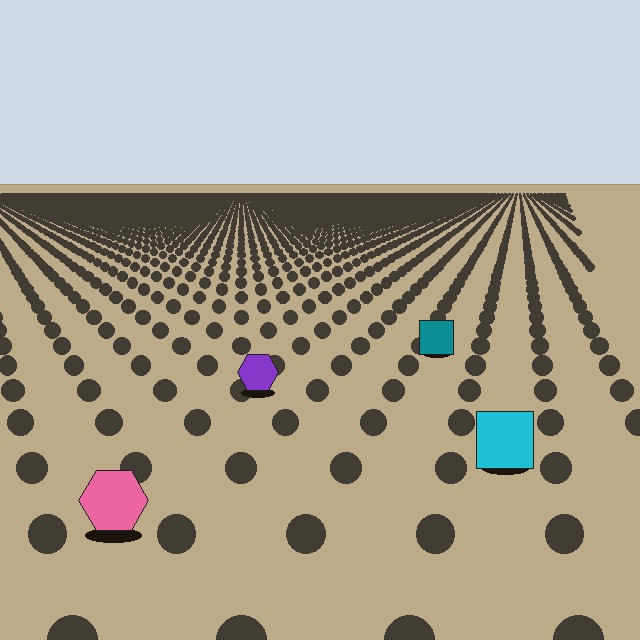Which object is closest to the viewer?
The pink hexagon is closest. The texture marks near it are larger and more spread out.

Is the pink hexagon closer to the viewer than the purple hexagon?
Yes. The pink hexagon is closer — you can tell from the texture gradient: the ground texture is coarser near it.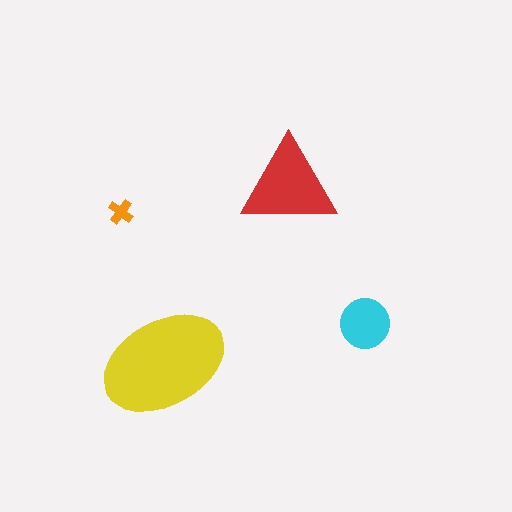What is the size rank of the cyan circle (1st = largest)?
3rd.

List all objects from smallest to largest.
The orange cross, the cyan circle, the red triangle, the yellow ellipse.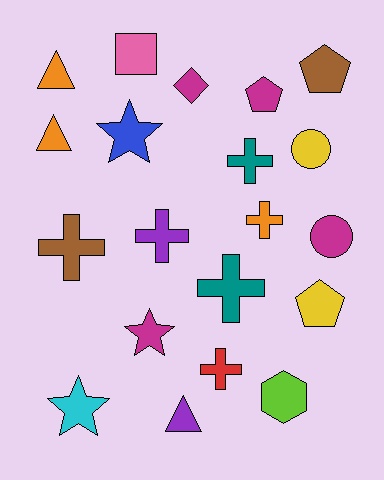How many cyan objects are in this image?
There is 1 cyan object.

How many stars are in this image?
There are 3 stars.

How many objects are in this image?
There are 20 objects.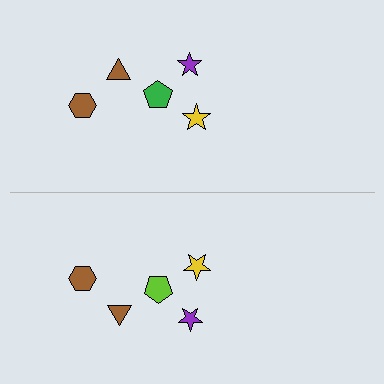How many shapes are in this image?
There are 10 shapes in this image.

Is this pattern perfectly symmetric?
No, the pattern is not perfectly symmetric. The lime pentagon on the bottom side breaks the symmetry — its mirror counterpart is green.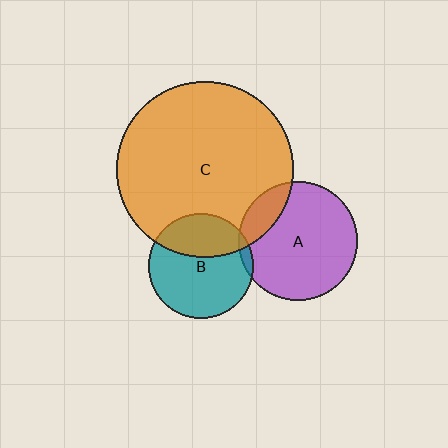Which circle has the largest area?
Circle C (orange).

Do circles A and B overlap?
Yes.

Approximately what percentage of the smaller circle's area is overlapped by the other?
Approximately 5%.